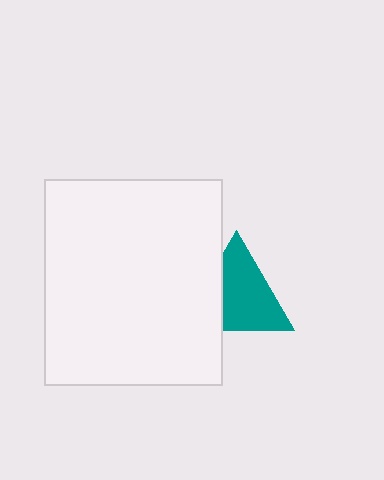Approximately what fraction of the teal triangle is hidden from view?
Roughly 30% of the teal triangle is hidden behind the white rectangle.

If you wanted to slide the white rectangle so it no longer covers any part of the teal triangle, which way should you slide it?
Slide it left — that is the most direct way to separate the two shapes.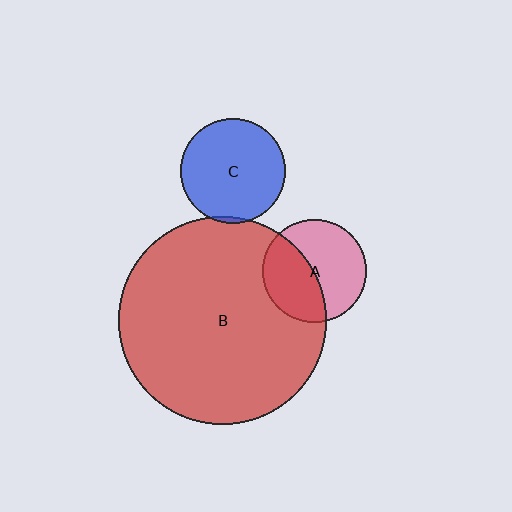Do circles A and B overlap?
Yes.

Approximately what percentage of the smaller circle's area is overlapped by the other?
Approximately 45%.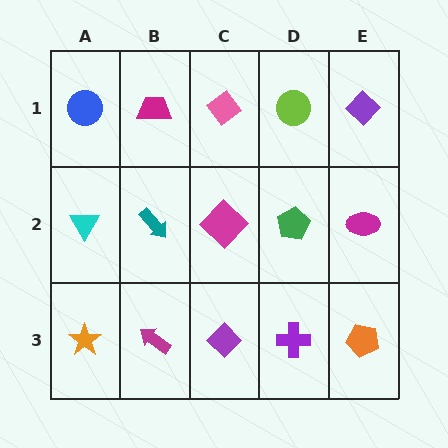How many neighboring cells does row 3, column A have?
2.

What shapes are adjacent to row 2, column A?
A blue circle (row 1, column A), an orange star (row 3, column A), a teal arrow (row 2, column B).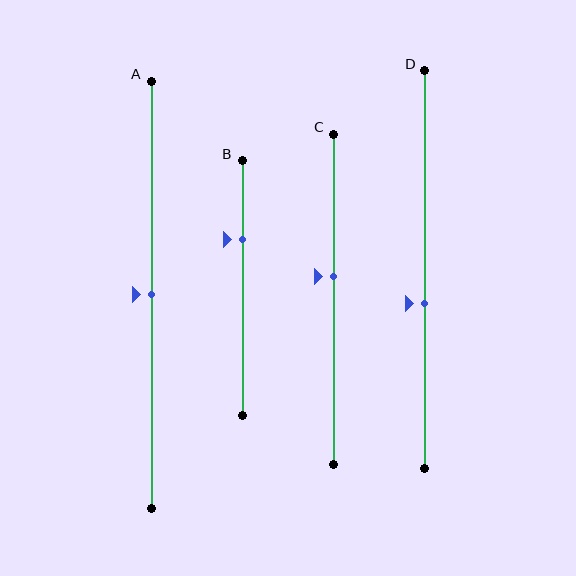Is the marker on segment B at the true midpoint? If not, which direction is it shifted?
No, the marker on segment B is shifted upward by about 19% of the segment length.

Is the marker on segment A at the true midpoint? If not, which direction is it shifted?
Yes, the marker on segment A is at the true midpoint.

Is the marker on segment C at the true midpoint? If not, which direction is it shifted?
No, the marker on segment C is shifted upward by about 7% of the segment length.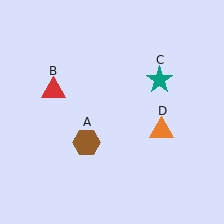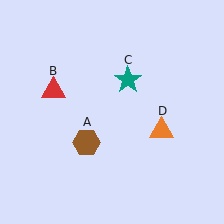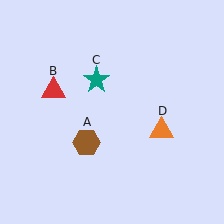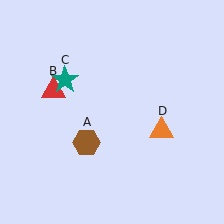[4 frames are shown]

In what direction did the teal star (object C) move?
The teal star (object C) moved left.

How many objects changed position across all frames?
1 object changed position: teal star (object C).